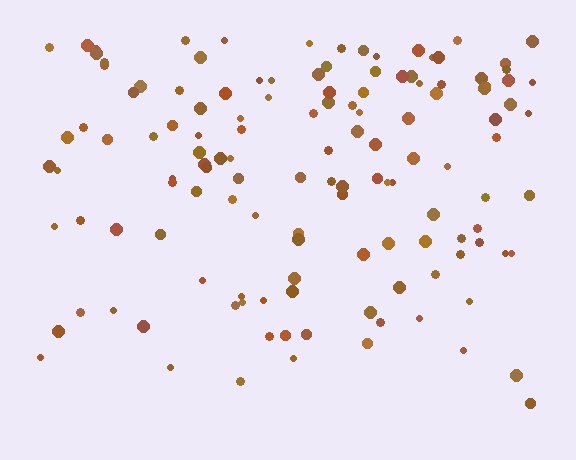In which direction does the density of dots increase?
From bottom to top, with the top side densest.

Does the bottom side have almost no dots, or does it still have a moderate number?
Still a moderate number, just noticeably fewer than the top.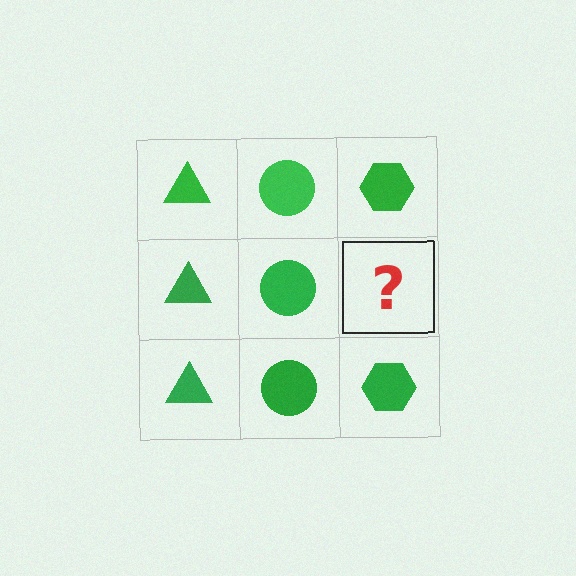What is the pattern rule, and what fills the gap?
The rule is that each column has a consistent shape. The gap should be filled with a green hexagon.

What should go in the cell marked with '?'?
The missing cell should contain a green hexagon.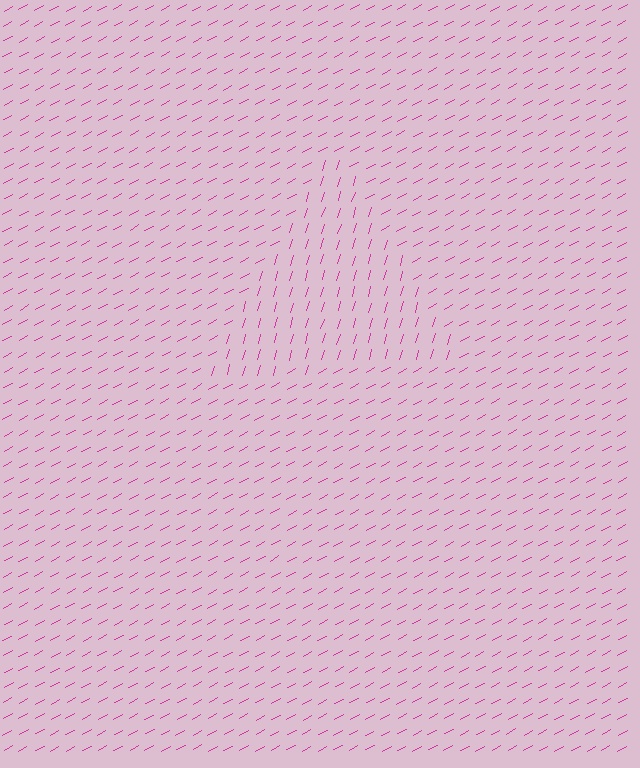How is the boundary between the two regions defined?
The boundary is defined purely by a change in line orientation (approximately 45 degrees difference). All lines are the same color and thickness.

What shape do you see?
I see a triangle.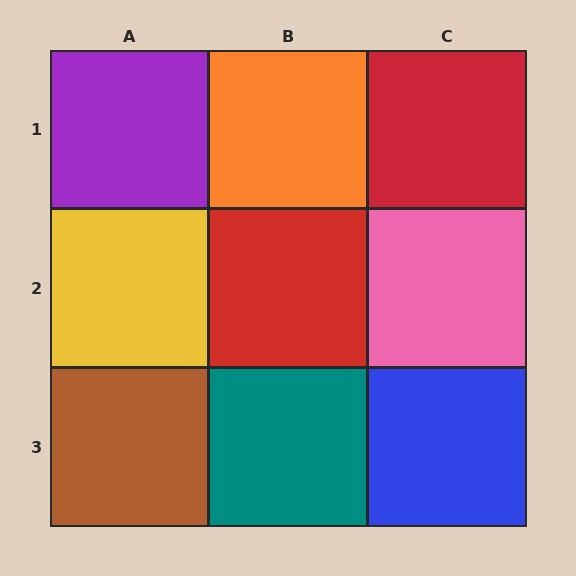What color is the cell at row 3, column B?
Teal.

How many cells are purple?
1 cell is purple.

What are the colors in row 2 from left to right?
Yellow, red, pink.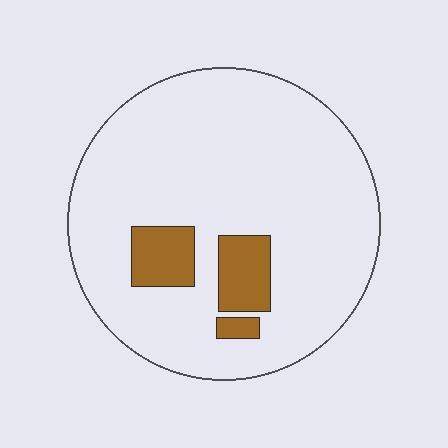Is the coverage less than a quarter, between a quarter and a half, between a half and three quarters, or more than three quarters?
Less than a quarter.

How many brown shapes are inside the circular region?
3.